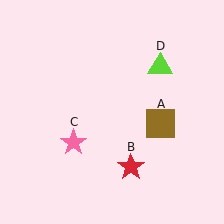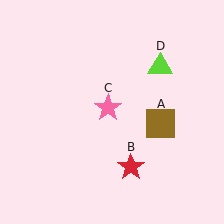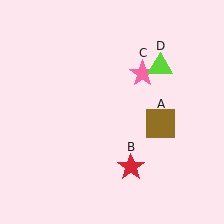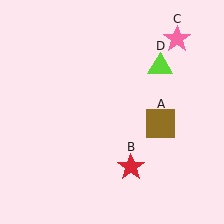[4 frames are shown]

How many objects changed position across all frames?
1 object changed position: pink star (object C).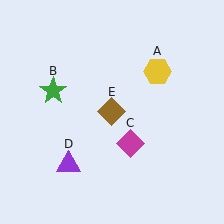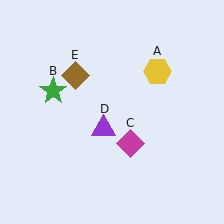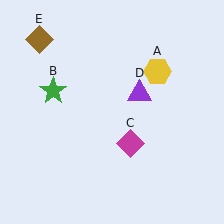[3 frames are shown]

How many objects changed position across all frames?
2 objects changed position: purple triangle (object D), brown diamond (object E).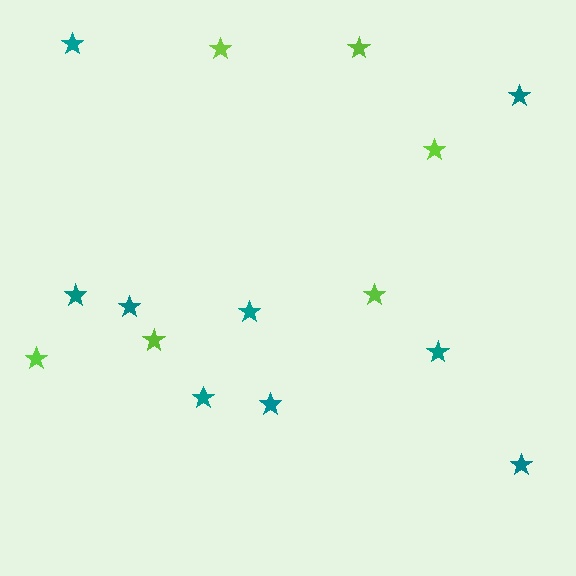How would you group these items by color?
There are 2 groups: one group of teal stars (9) and one group of lime stars (6).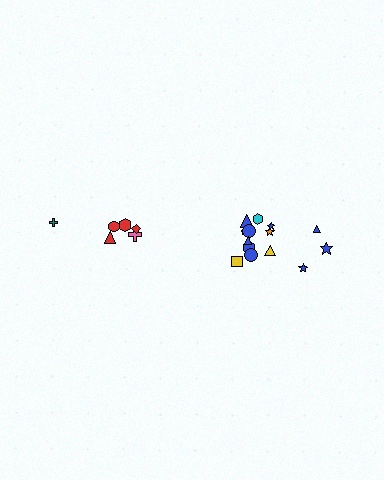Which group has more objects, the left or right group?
The right group.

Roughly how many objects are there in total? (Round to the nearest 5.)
Roughly 20 objects in total.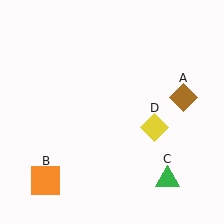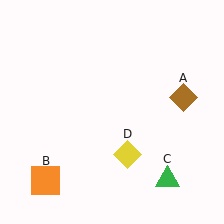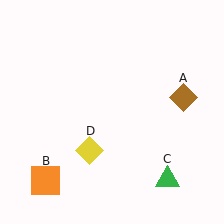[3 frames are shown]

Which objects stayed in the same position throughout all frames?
Brown diamond (object A) and orange square (object B) and green triangle (object C) remained stationary.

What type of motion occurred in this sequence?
The yellow diamond (object D) rotated clockwise around the center of the scene.